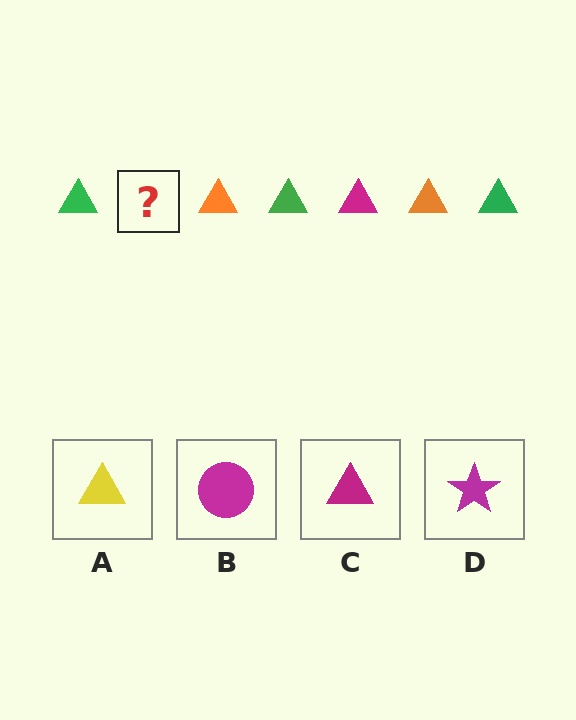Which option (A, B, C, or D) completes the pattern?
C.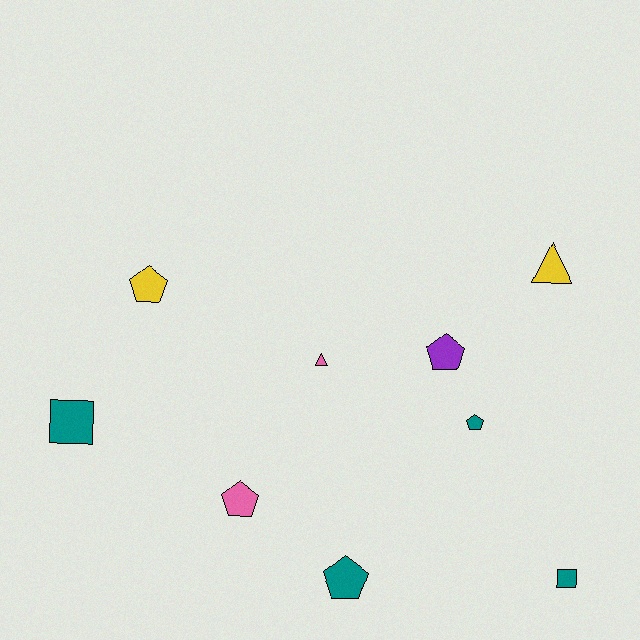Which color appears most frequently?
Teal, with 4 objects.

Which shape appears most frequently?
Pentagon, with 5 objects.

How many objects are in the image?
There are 9 objects.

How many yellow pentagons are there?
There is 1 yellow pentagon.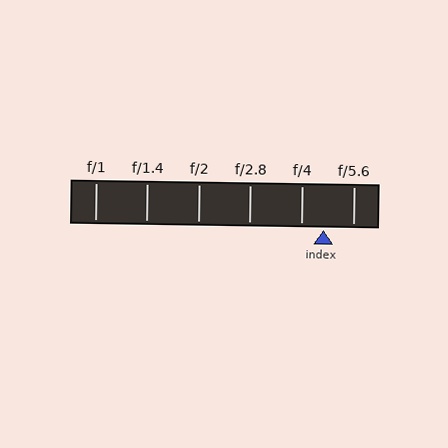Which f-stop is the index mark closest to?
The index mark is closest to f/4.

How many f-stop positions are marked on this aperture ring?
There are 6 f-stop positions marked.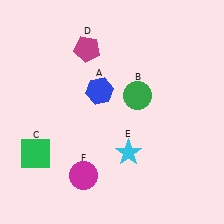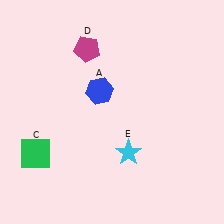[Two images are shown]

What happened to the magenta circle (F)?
The magenta circle (F) was removed in Image 2. It was in the bottom-left area of Image 1.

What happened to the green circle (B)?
The green circle (B) was removed in Image 2. It was in the top-right area of Image 1.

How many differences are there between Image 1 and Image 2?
There are 2 differences between the two images.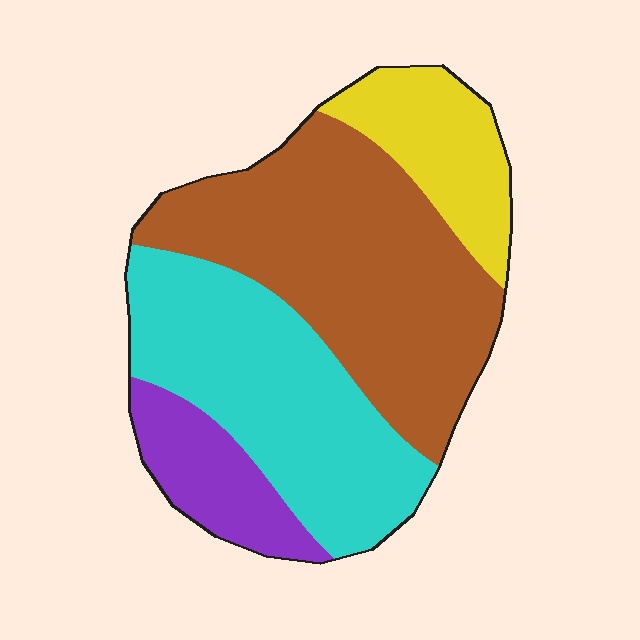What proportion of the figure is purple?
Purple takes up less than a sixth of the figure.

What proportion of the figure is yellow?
Yellow takes up about one eighth (1/8) of the figure.